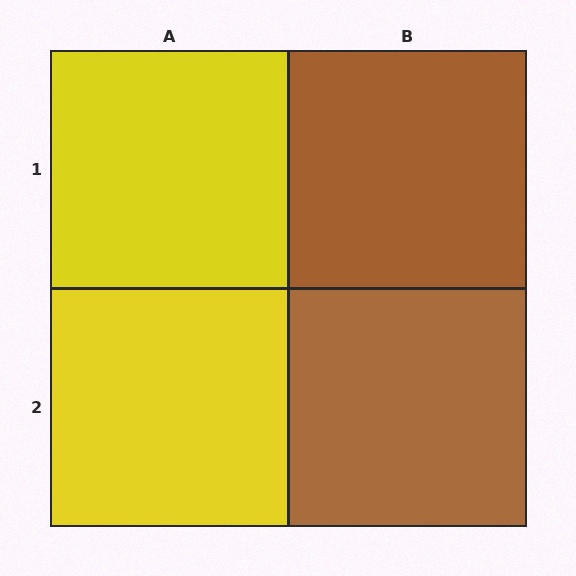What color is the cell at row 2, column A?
Yellow.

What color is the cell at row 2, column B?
Brown.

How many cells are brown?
2 cells are brown.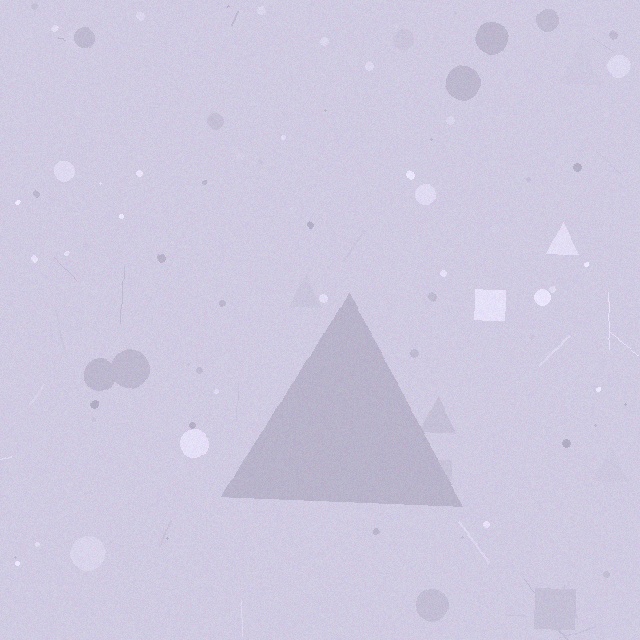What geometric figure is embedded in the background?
A triangle is embedded in the background.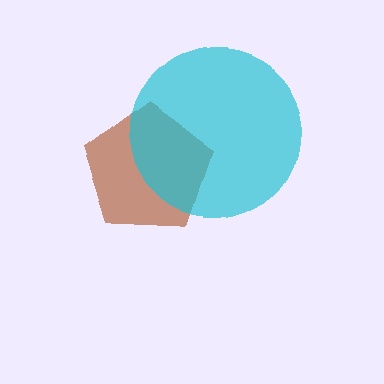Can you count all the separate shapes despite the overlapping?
Yes, there are 2 separate shapes.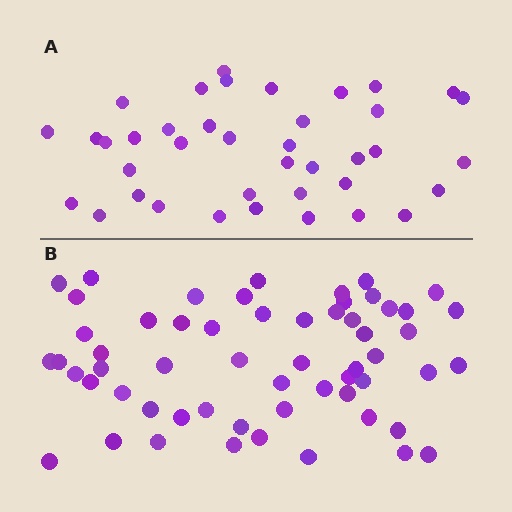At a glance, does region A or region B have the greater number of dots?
Region B (the bottom region) has more dots.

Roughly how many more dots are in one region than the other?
Region B has approximately 20 more dots than region A.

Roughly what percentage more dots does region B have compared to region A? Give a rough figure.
About 50% more.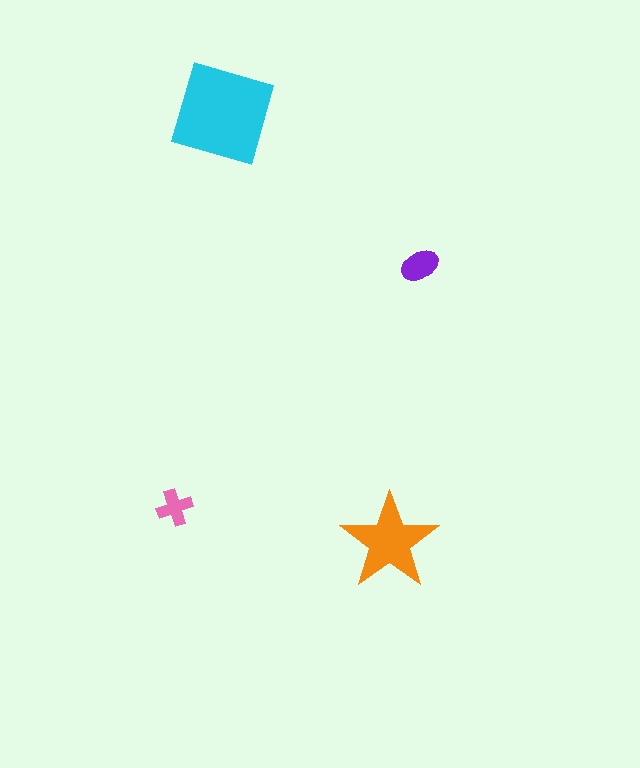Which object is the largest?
The cyan diamond.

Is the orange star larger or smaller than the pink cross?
Larger.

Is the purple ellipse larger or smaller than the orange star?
Smaller.